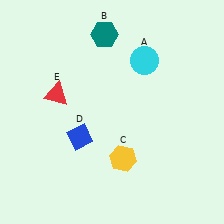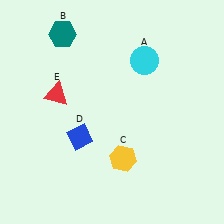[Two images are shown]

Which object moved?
The teal hexagon (B) moved left.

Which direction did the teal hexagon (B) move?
The teal hexagon (B) moved left.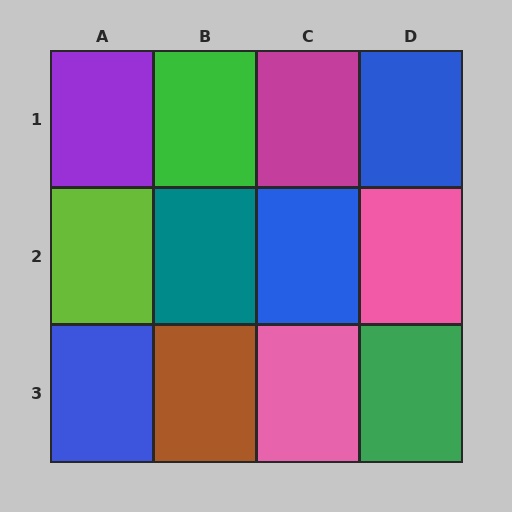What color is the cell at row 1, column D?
Blue.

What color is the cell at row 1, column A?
Purple.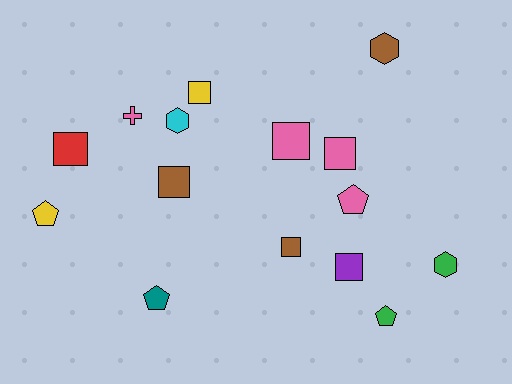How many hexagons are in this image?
There are 3 hexagons.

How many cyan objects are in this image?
There is 1 cyan object.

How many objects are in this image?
There are 15 objects.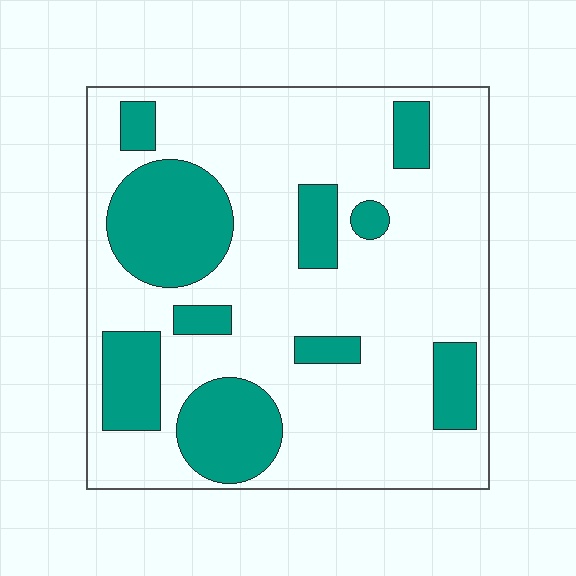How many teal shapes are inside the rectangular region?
10.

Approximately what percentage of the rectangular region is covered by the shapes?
Approximately 25%.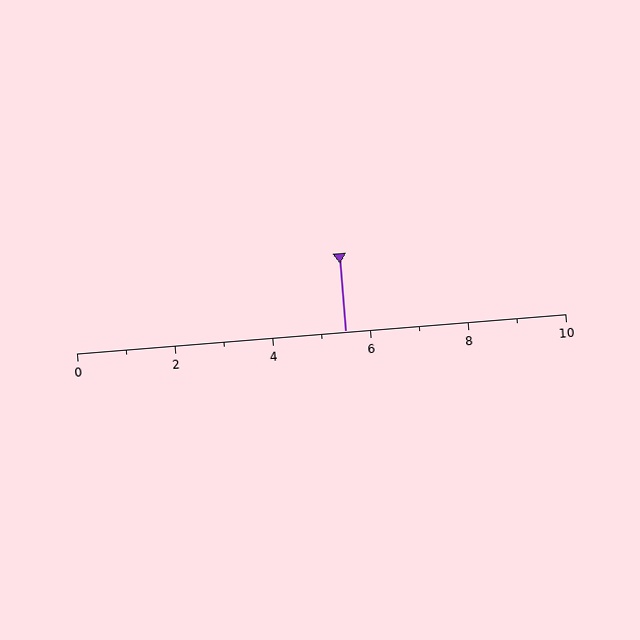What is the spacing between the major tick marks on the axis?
The major ticks are spaced 2 apart.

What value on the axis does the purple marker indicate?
The marker indicates approximately 5.5.